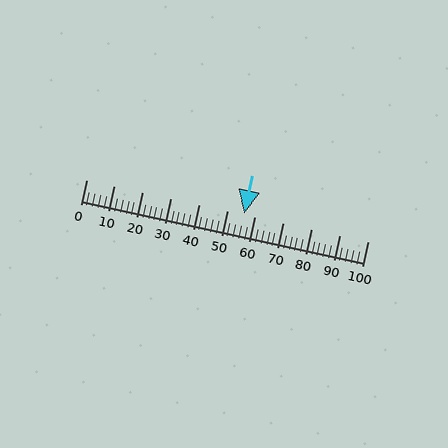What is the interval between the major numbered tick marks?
The major tick marks are spaced 10 units apart.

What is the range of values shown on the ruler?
The ruler shows values from 0 to 100.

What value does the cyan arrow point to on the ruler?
The cyan arrow points to approximately 56.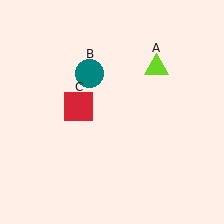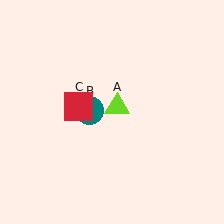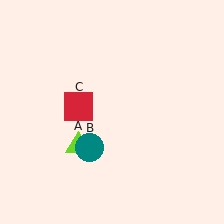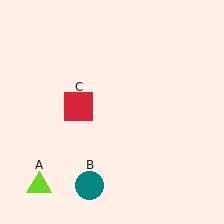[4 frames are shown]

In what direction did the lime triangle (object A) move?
The lime triangle (object A) moved down and to the left.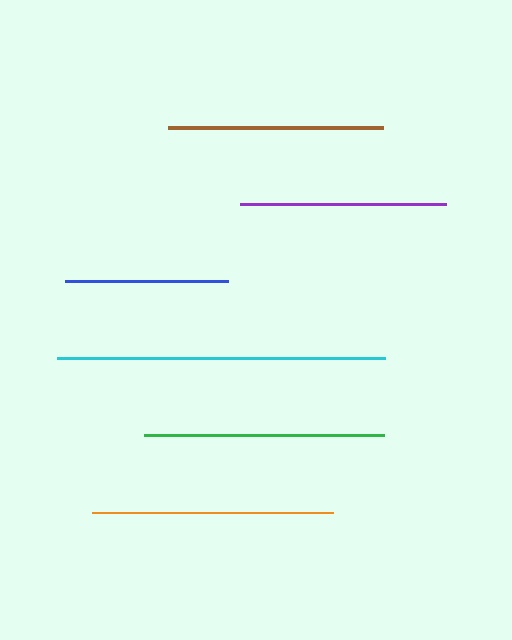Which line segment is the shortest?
The blue line is the shortest at approximately 163 pixels.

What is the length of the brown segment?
The brown segment is approximately 215 pixels long.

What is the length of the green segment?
The green segment is approximately 240 pixels long.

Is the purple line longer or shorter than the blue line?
The purple line is longer than the blue line.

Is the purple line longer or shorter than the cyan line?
The cyan line is longer than the purple line.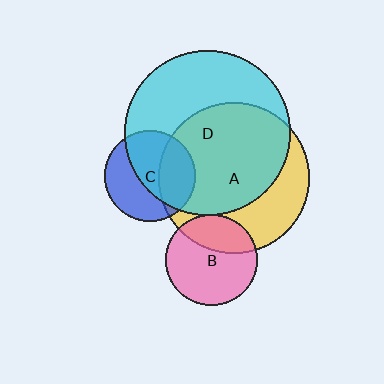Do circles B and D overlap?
Yes.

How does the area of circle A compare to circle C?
Approximately 2.7 times.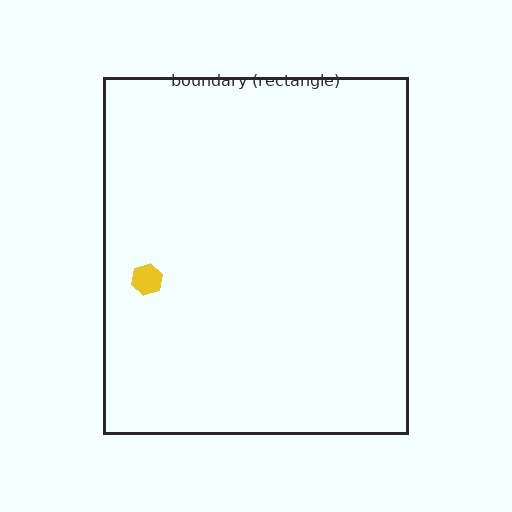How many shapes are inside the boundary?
1 inside, 0 outside.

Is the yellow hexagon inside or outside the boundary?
Inside.